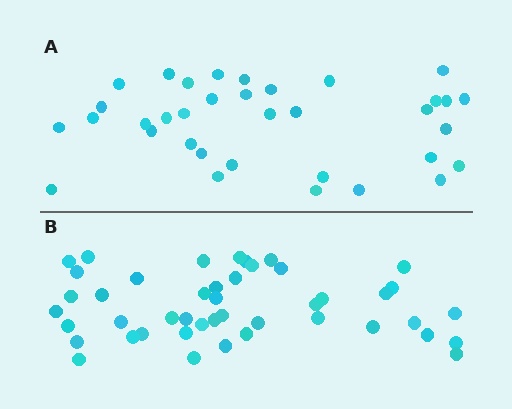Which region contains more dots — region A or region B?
Region B (the bottom region) has more dots.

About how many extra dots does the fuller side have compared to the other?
Region B has roughly 10 or so more dots than region A.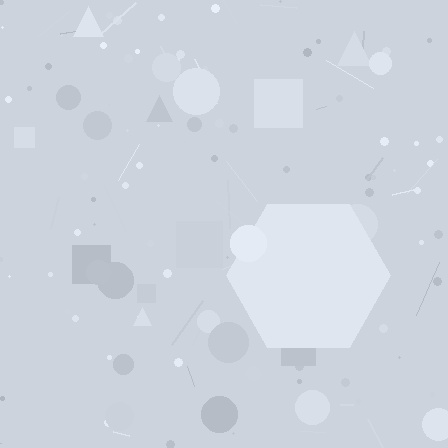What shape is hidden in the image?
A hexagon is hidden in the image.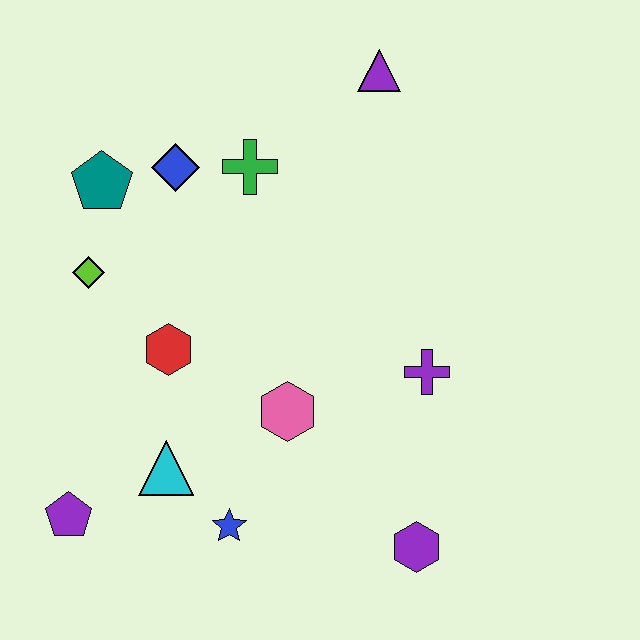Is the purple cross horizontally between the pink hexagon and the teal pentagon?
No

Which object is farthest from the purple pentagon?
The purple triangle is farthest from the purple pentagon.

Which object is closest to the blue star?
The cyan triangle is closest to the blue star.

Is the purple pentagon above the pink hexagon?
No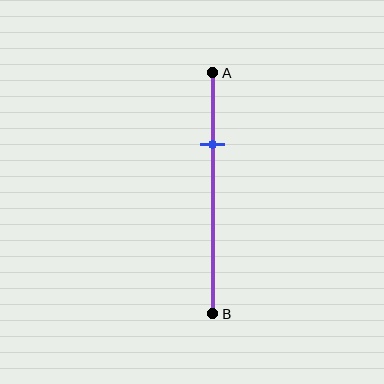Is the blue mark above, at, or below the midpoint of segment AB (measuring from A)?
The blue mark is above the midpoint of segment AB.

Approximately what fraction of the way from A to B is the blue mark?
The blue mark is approximately 30% of the way from A to B.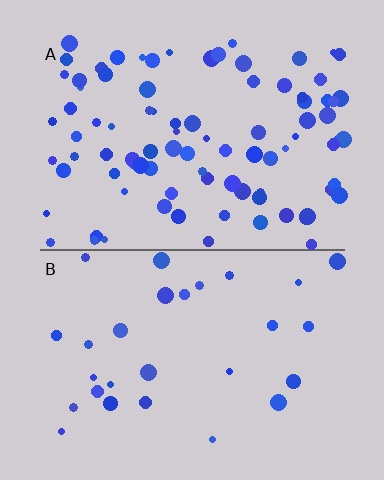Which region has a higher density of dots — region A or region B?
A (the top).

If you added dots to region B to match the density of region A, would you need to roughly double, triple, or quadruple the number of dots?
Approximately triple.